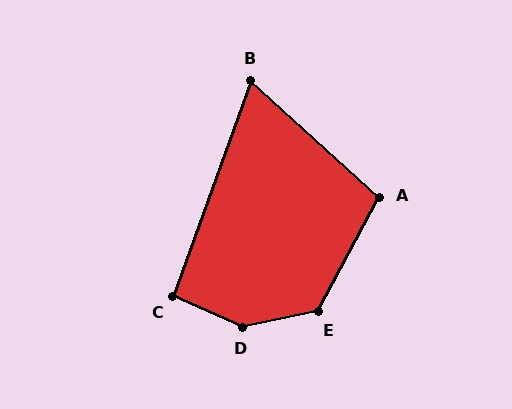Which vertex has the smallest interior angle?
B, at approximately 68 degrees.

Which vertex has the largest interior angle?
D, at approximately 144 degrees.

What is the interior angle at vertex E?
Approximately 130 degrees (obtuse).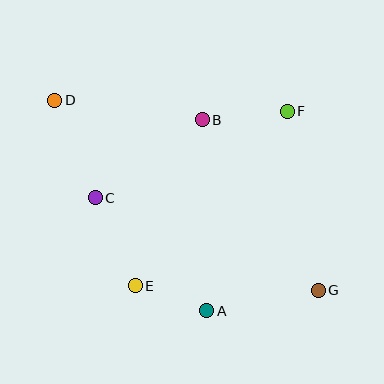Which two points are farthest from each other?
Points D and G are farthest from each other.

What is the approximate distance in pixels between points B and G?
The distance between B and G is approximately 207 pixels.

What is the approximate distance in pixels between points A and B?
The distance between A and B is approximately 191 pixels.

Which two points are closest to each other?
Points A and E are closest to each other.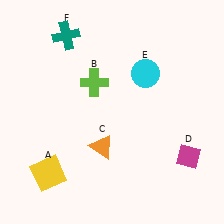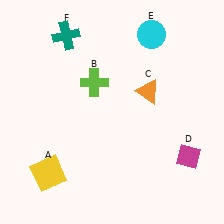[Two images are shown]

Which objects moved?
The objects that moved are: the orange triangle (C), the cyan circle (E).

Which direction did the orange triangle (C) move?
The orange triangle (C) moved up.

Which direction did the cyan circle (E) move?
The cyan circle (E) moved up.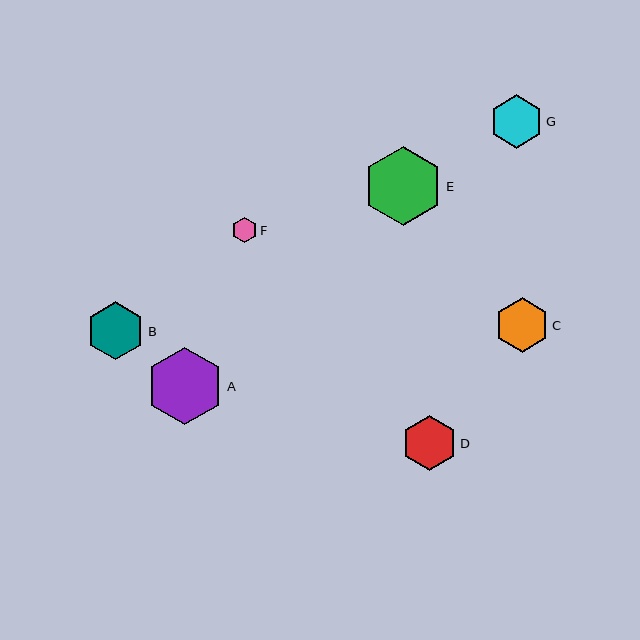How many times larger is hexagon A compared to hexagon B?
Hexagon A is approximately 1.3 times the size of hexagon B.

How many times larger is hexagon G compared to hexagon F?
Hexagon G is approximately 2.1 times the size of hexagon F.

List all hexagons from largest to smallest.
From largest to smallest: E, A, B, D, C, G, F.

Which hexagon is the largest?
Hexagon E is the largest with a size of approximately 79 pixels.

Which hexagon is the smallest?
Hexagon F is the smallest with a size of approximately 26 pixels.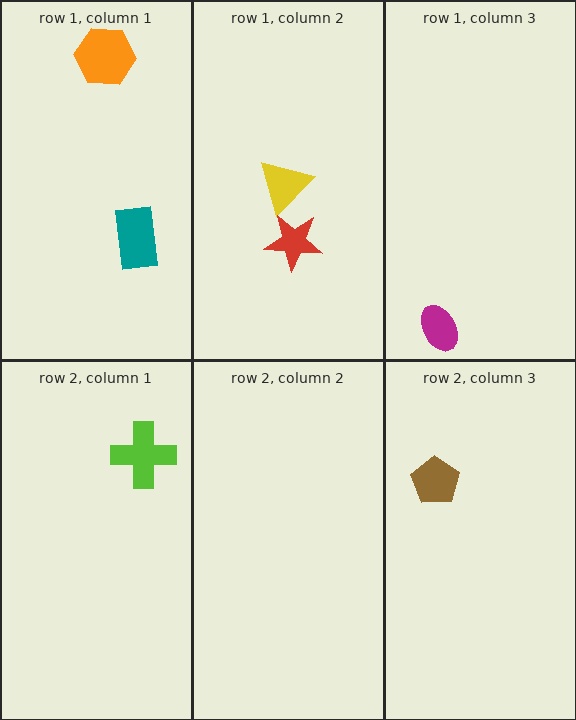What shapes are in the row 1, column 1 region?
The teal rectangle, the orange hexagon.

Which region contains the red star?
The row 1, column 2 region.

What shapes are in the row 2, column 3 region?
The brown pentagon.